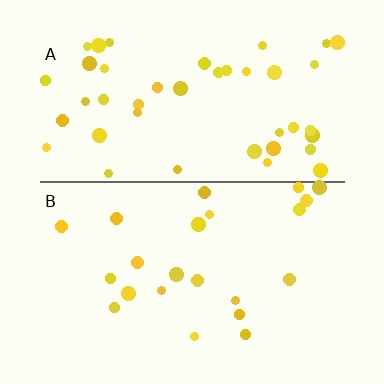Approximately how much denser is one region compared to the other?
Approximately 1.9× — region A over region B.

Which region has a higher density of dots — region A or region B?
A (the top).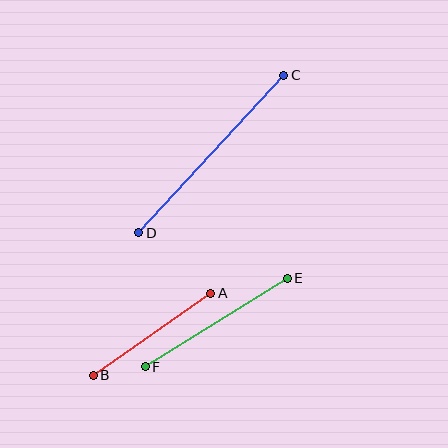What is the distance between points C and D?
The distance is approximately 214 pixels.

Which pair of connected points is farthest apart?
Points C and D are farthest apart.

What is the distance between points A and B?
The distance is approximately 143 pixels.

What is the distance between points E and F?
The distance is approximately 168 pixels.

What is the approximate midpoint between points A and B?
The midpoint is at approximately (152, 334) pixels.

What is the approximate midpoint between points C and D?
The midpoint is at approximately (211, 154) pixels.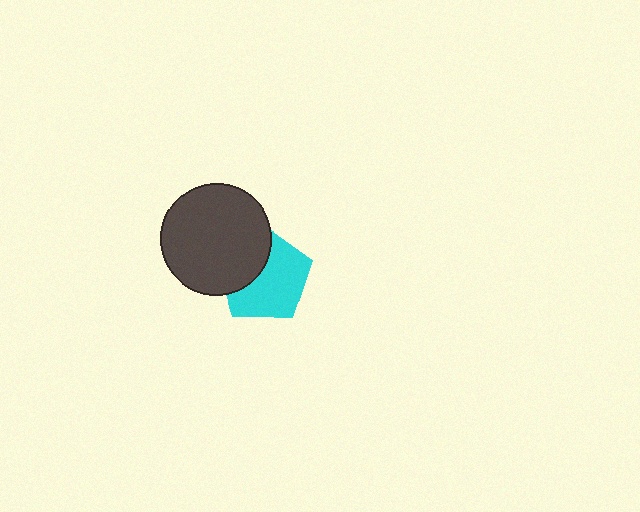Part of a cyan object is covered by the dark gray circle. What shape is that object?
It is a pentagon.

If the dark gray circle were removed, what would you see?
You would see the complete cyan pentagon.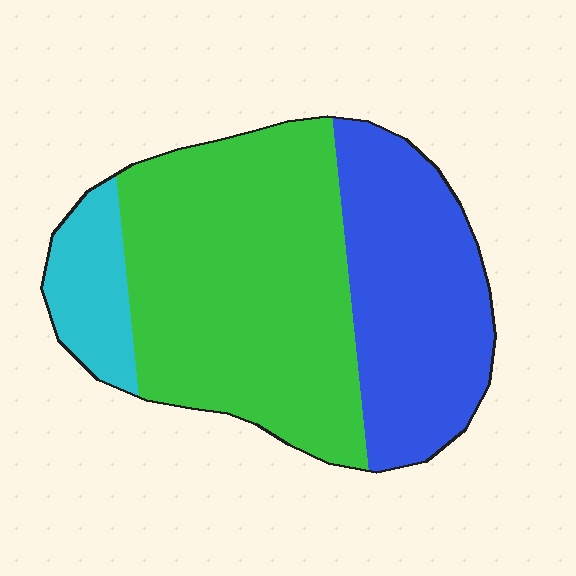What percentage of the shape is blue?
Blue covers about 35% of the shape.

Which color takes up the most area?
Green, at roughly 55%.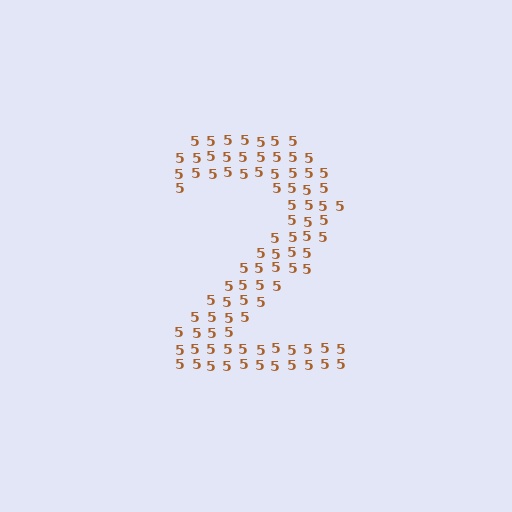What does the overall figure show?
The overall figure shows the digit 2.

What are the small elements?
The small elements are digit 5's.